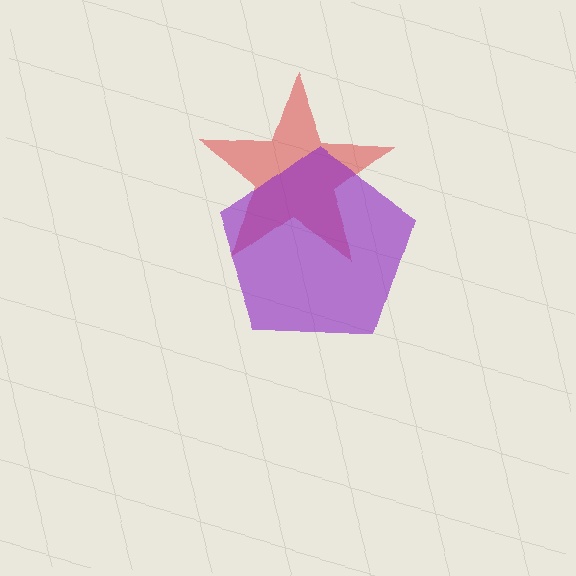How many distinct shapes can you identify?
There are 2 distinct shapes: a red star, a purple pentagon.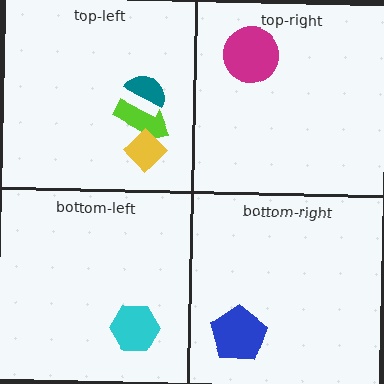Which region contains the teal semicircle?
The top-left region.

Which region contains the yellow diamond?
The top-left region.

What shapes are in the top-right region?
The magenta circle.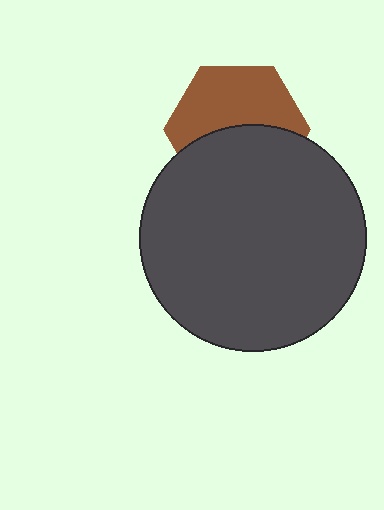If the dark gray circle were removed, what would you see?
You would see the complete brown hexagon.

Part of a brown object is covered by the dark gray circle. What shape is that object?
It is a hexagon.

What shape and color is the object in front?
The object in front is a dark gray circle.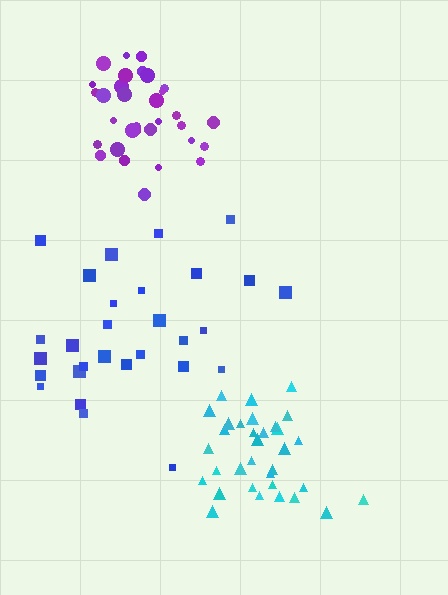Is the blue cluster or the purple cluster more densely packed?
Purple.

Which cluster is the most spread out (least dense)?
Blue.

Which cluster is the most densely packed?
Purple.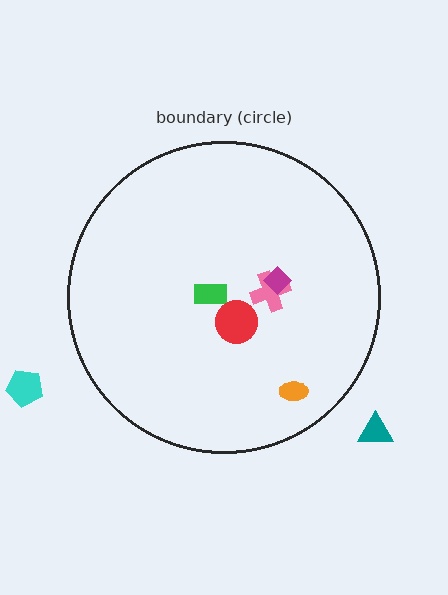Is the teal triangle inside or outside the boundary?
Outside.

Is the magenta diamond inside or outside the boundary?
Inside.